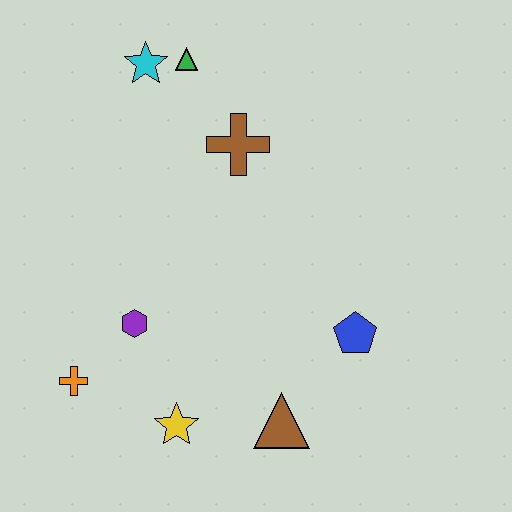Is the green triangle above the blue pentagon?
Yes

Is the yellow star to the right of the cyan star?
Yes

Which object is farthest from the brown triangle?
The cyan star is farthest from the brown triangle.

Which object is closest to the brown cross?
The green triangle is closest to the brown cross.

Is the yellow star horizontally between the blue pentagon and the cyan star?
Yes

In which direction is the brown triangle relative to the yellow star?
The brown triangle is to the right of the yellow star.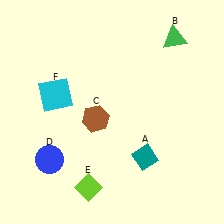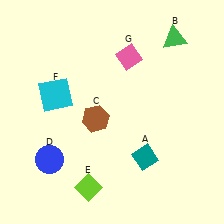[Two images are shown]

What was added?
A pink diamond (G) was added in Image 2.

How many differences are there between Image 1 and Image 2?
There is 1 difference between the two images.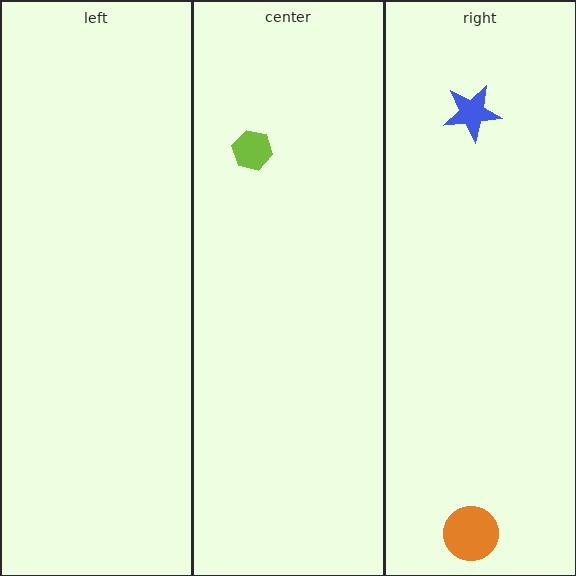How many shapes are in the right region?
2.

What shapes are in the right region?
The blue star, the orange circle.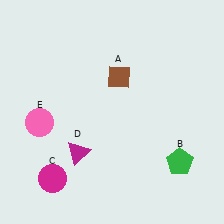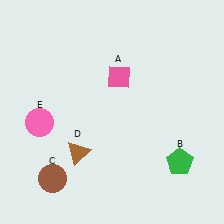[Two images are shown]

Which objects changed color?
A changed from brown to pink. C changed from magenta to brown. D changed from magenta to brown.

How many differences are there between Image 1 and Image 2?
There are 3 differences between the two images.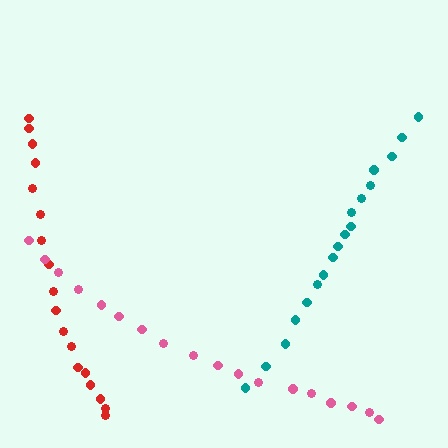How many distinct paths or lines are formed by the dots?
There are 3 distinct paths.